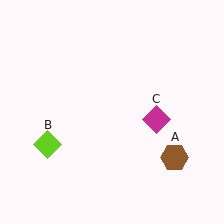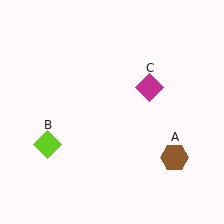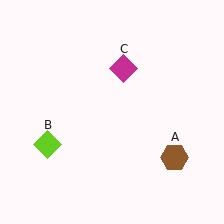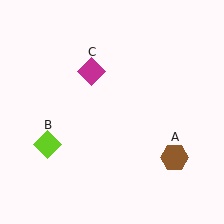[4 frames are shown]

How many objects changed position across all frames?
1 object changed position: magenta diamond (object C).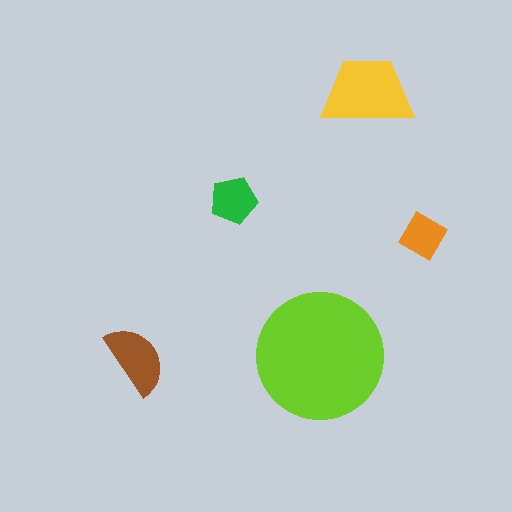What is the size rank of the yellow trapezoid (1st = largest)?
2nd.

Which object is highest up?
The yellow trapezoid is topmost.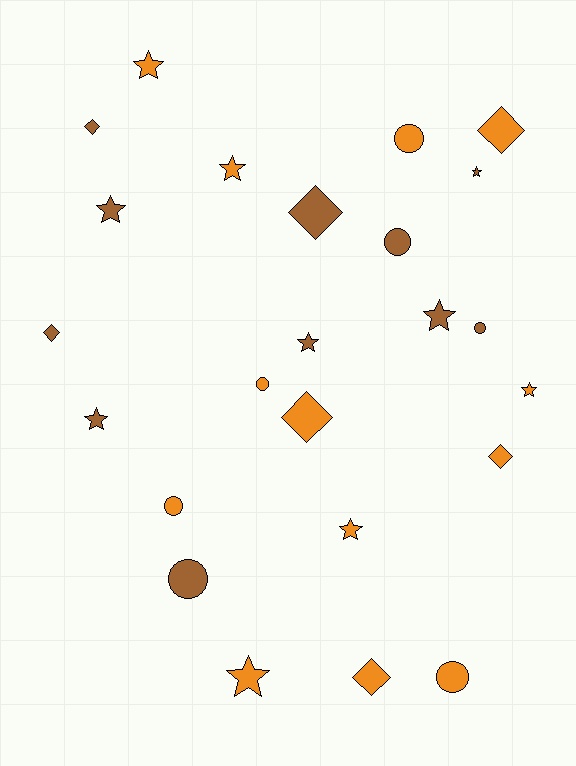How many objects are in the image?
There are 24 objects.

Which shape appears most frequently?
Star, with 10 objects.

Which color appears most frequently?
Orange, with 13 objects.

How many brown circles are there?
There are 3 brown circles.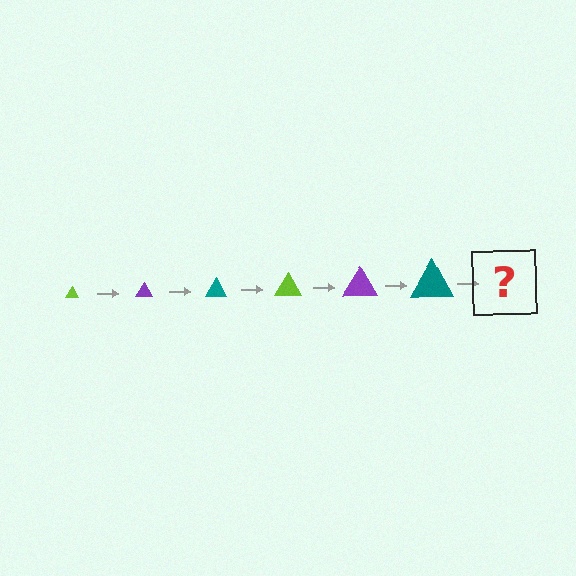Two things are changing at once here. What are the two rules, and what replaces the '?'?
The two rules are that the triangle grows larger each step and the color cycles through lime, purple, and teal. The '?' should be a lime triangle, larger than the previous one.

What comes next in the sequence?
The next element should be a lime triangle, larger than the previous one.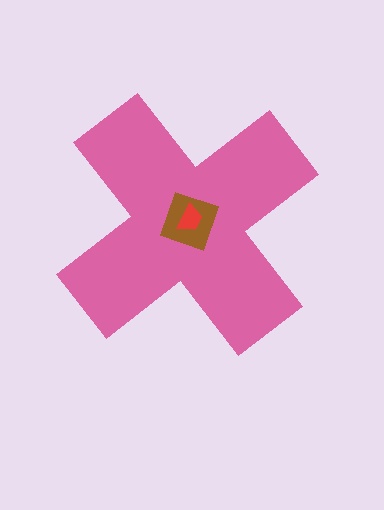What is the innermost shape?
The red trapezoid.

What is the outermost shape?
The pink cross.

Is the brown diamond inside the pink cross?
Yes.